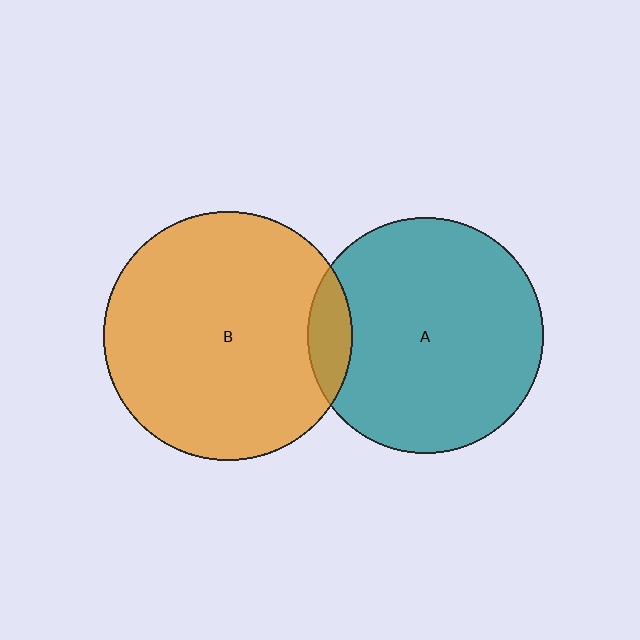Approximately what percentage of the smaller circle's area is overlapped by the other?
Approximately 10%.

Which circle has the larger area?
Circle B (orange).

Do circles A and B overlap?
Yes.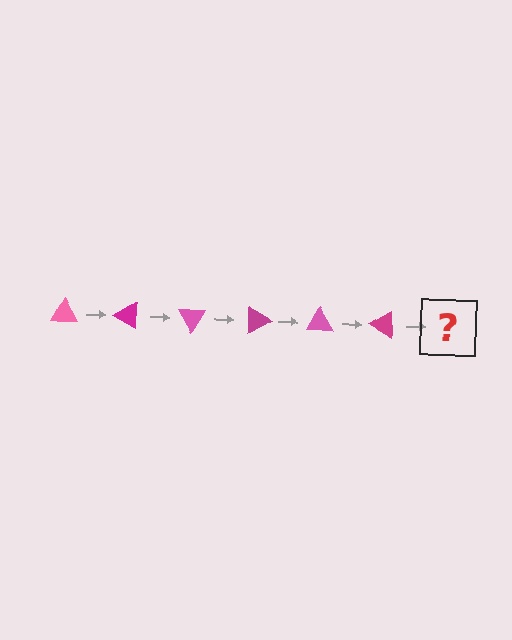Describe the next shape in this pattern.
It should be a pink triangle, rotated 180 degrees from the start.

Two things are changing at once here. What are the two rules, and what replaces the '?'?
The two rules are that it rotates 30 degrees each step and the color cycles through pink and magenta. The '?' should be a pink triangle, rotated 180 degrees from the start.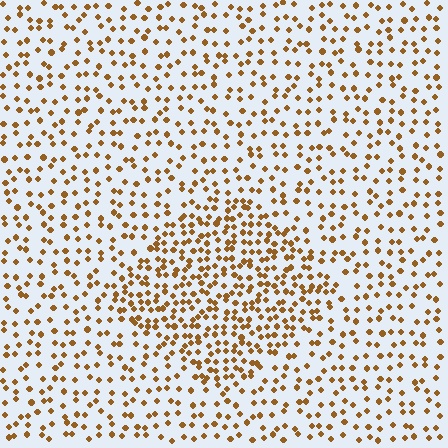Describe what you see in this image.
The image contains small brown elements arranged at two different densities. A diamond-shaped region is visible where the elements are more densely packed than the surrounding area.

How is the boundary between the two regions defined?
The boundary is defined by a change in element density (approximately 1.9x ratio). All elements are the same color, size, and shape.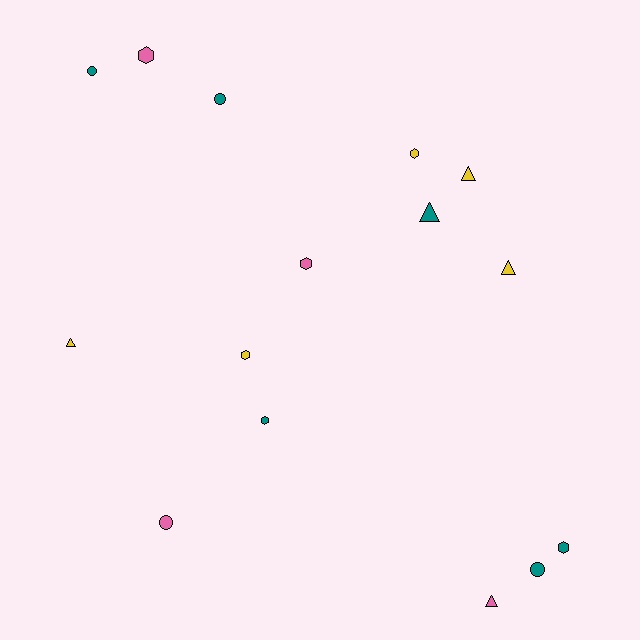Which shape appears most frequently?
Hexagon, with 6 objects.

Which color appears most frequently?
Teal, with 6 objects.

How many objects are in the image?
There are 15 objects.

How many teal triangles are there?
There is 1 teal triangle.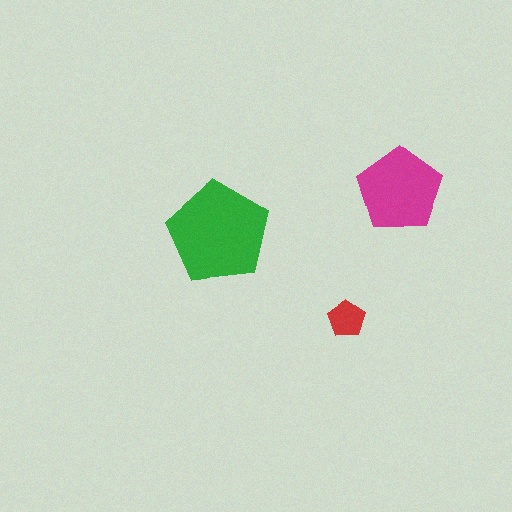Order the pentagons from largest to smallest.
the green one, the magenta one, the red one.